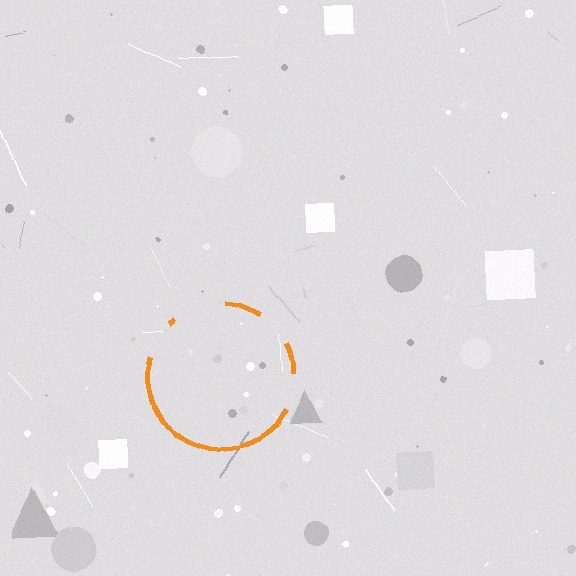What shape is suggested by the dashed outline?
The dashed outline suggests a circle.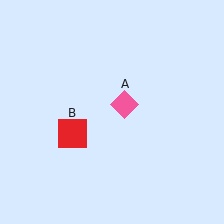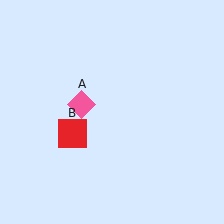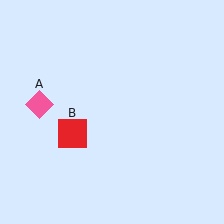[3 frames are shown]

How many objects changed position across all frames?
1 object changed position: pink diamond (object A).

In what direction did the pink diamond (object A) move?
The pink diamond (object A) moved left.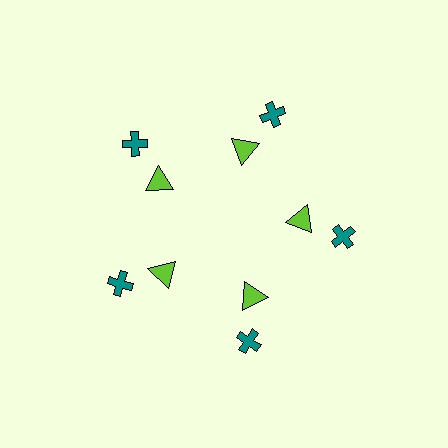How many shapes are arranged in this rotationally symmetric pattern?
There are 10 shapes, arranged in 5 groups of 2.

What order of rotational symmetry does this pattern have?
This pattern has 5-fold rotational symmetry.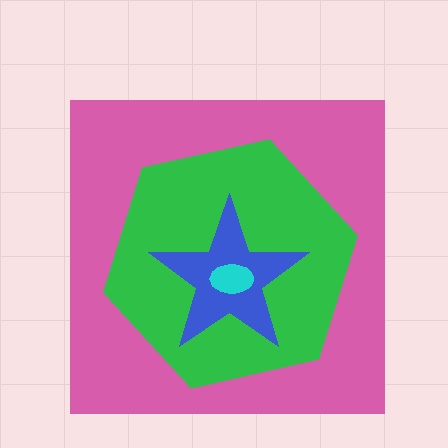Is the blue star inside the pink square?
Yes.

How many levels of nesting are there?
4.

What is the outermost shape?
The pink square.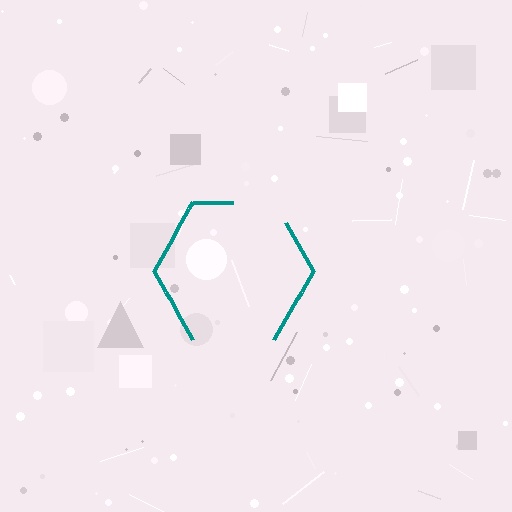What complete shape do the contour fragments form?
The contour fragments form a hexagon.